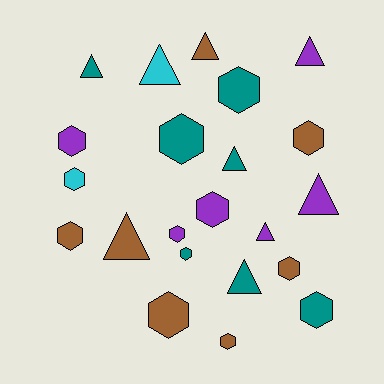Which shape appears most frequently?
Hexagon, with 13 objects.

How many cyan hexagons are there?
There is 1 cyan hexagon.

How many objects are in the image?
There are 22 objects.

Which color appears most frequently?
Teal, with 7 objects.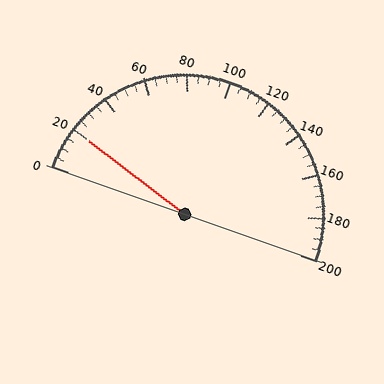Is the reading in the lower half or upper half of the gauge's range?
The reading is in the lower half of the range (0 to 200).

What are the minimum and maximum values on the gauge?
The gauge ranges from 0 to 200.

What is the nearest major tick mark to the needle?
The nearest major tick mark is 20.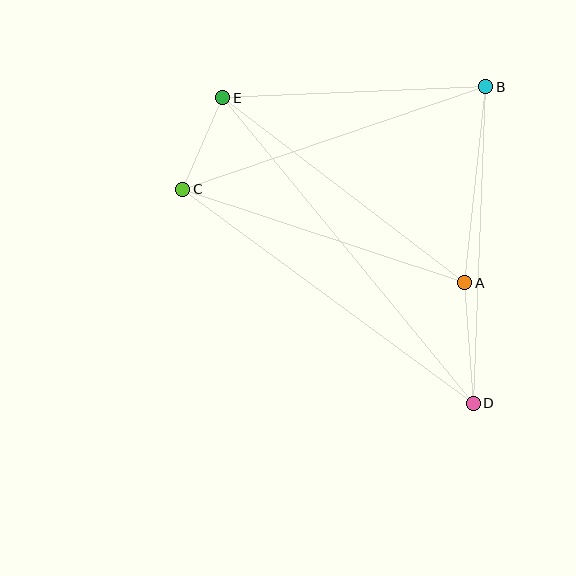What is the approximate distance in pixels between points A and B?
The distance between A and B is approximately 197 pixels.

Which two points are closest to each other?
Points C and E are closest to each other.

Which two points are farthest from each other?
Points D and E are farthest from each other.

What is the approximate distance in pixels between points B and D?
The distance between B and D is approximately 317 pixels.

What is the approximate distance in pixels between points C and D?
The distance between C and D is approximately 361 pixels.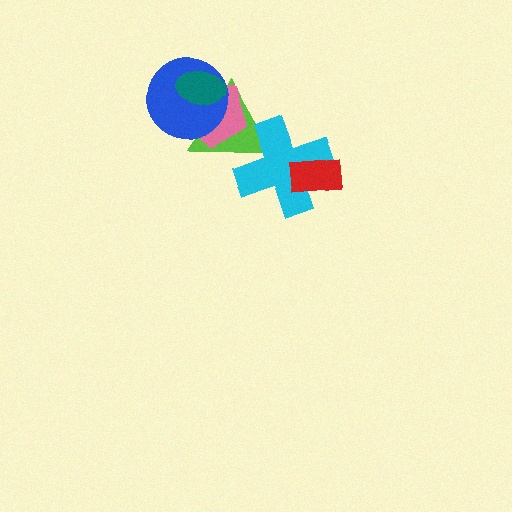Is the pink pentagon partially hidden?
Yes, it is partially covered by another shape.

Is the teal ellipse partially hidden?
No, no other shape covers it.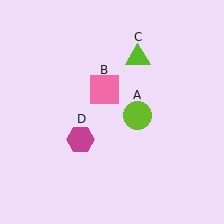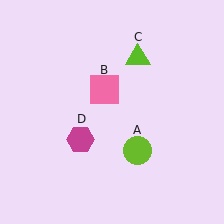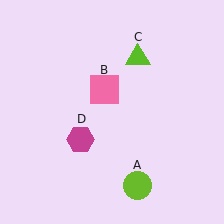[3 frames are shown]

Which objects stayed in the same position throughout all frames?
Pink square (object B) and lime triangle (object C) and magenta hexagon (object D) remained stationary.